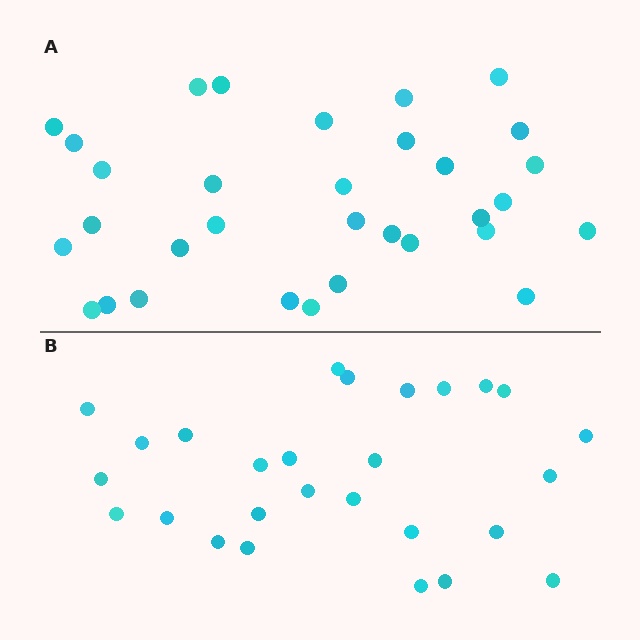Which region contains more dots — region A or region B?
Region A (the top region) has more dots.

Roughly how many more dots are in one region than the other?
Region A has about 5 more dots than region B.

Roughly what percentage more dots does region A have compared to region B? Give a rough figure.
About 20% more.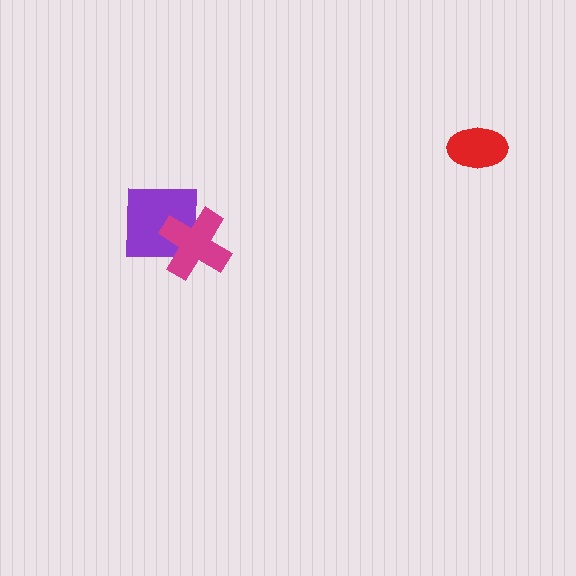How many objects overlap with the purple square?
1 object overlaps with the purple square.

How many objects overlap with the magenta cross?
1 object overlaps with the magenta cross.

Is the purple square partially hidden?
Yes, it is partially covered by another shape.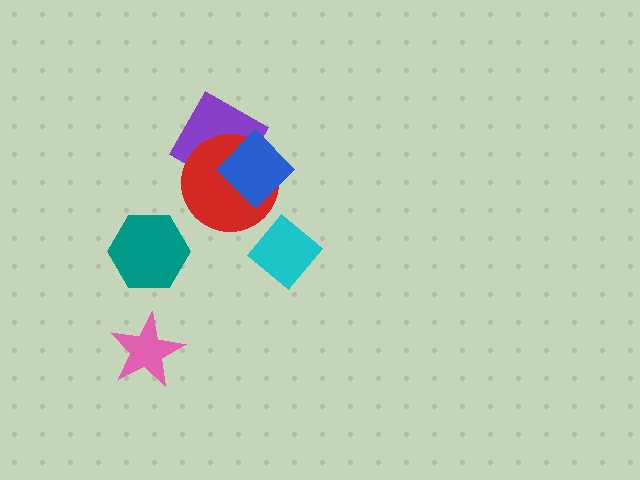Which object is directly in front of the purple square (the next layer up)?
The red circle is directly in front of the purple square.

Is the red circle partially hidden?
Yes, it is partially covered by another shape.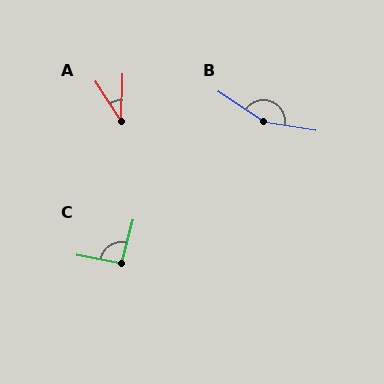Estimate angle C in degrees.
Approximately 93 degrees.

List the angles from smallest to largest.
A (35°), C (93°), B (156°).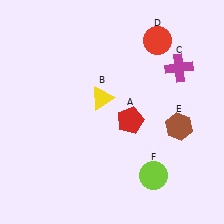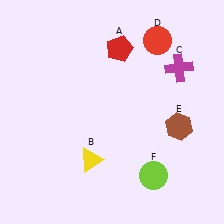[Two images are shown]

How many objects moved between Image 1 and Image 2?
2 objects moved between the two images.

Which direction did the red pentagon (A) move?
The red pentagon (A) moved up.